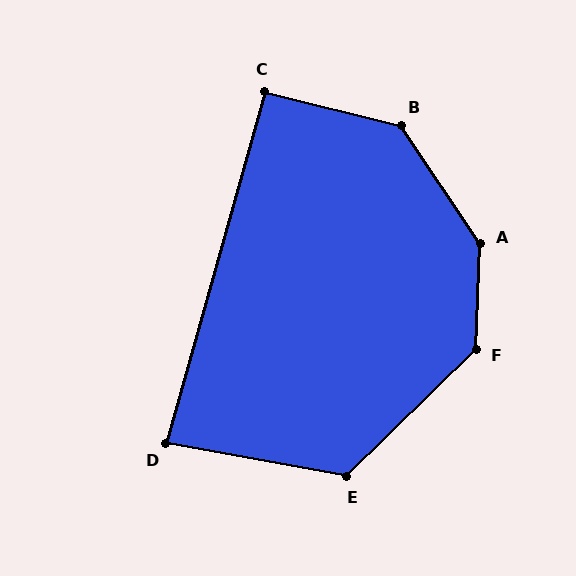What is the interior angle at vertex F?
Approximately 137 degrees (obtuse).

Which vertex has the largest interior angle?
A, at approximately 143 degrees.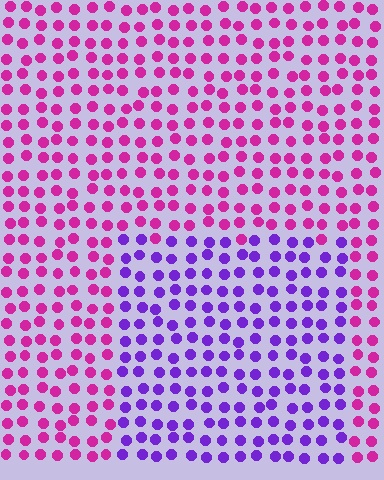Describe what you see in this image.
The image is filled with small magenta elements in a uniform arrangement. A rectangle-shaped region is visible where the elements are tinted to a slightly different hue, forming a subtle color boundary.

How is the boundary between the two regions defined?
The boundary is defined purely by a slight shift in hue (about 50 degrees). Spacing, size, and orientation are identical on both sides.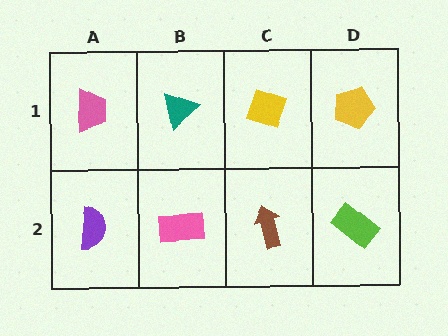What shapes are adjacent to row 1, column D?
A lime rectangle (row 2, column D), a yellow diamond (row 1, column C).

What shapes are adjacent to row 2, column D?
A yellow pentagon (row 1, column D), a brown arrow (row 2, column C).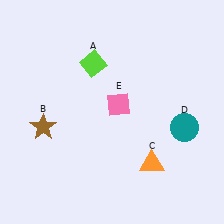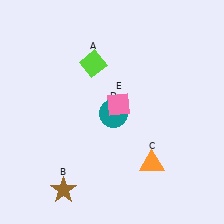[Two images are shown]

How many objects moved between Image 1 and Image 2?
2 objects moved between the two images.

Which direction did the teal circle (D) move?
The teal circle (D) moved left.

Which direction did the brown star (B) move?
The brown star (B) moved down.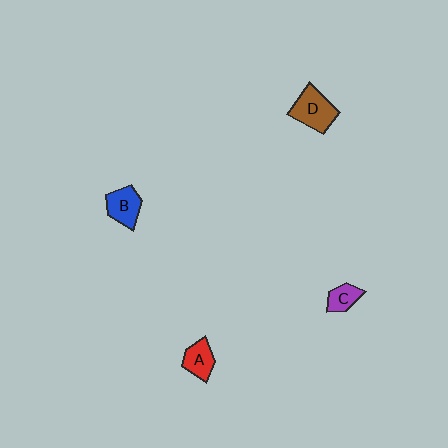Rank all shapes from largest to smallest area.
From largest to smallest: D (brown), B (blue), A (red), C (purple).